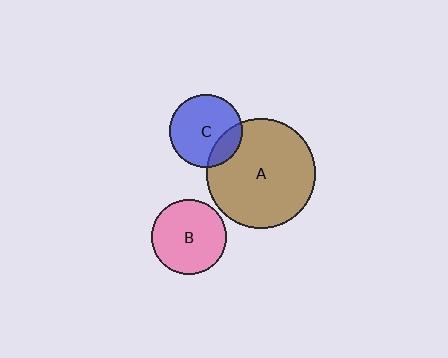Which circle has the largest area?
Circle A (brown).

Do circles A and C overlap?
Yes.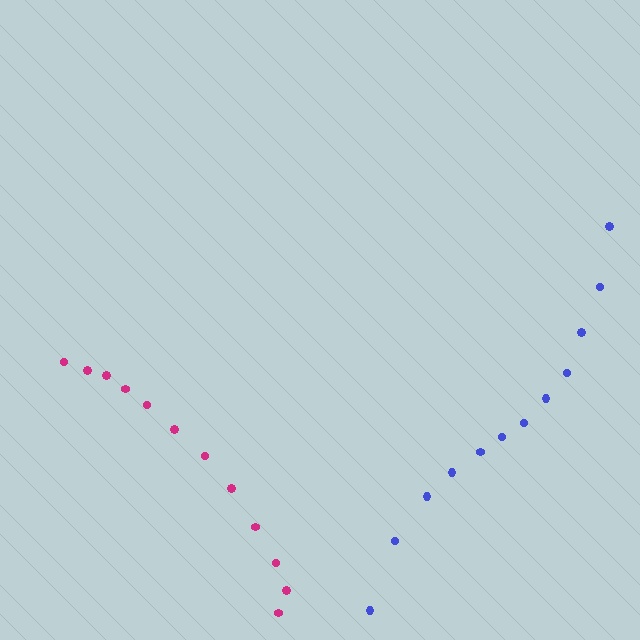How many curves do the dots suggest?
There are 2 distinct paths.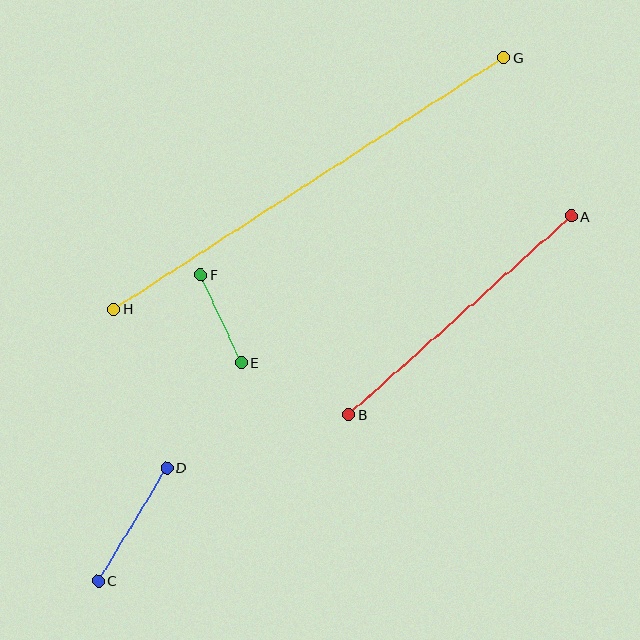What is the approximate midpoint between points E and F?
The midpoint is at approximately (221, 319) pixels.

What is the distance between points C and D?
The distance is approximately 132 pixels.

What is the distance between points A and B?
The distance is approximately 298 pixels.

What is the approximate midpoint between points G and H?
The midpoint is at approximately (309, 183) pixels.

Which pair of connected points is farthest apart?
Points G and H are farthest apart.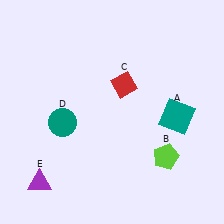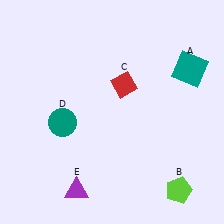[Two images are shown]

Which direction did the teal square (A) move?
The teal square (A) moved up.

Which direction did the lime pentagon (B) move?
The lime pentagon (B) moved down.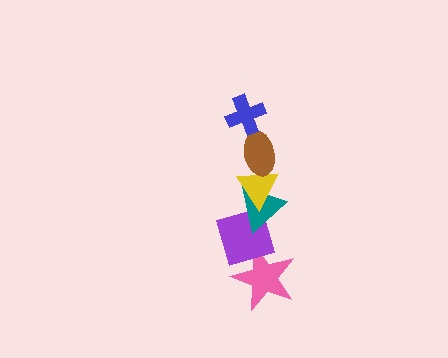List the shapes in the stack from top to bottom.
From top to bottom: the blue cross, the brown ellipse, the yellow triangle, the teal triangle, the purple diamond, the pink star.